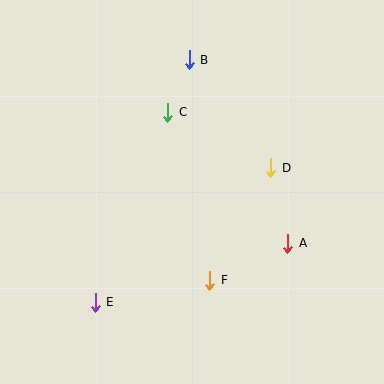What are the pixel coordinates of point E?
Point E is at (95, 302).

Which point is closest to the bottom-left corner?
Point E is closest to the bottom-left corner.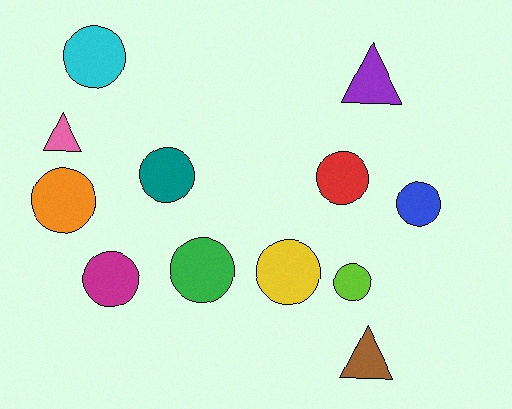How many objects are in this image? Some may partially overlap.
There are 12 objects.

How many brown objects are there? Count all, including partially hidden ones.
There is 1 brown object.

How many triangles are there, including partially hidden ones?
There are 3 triangles.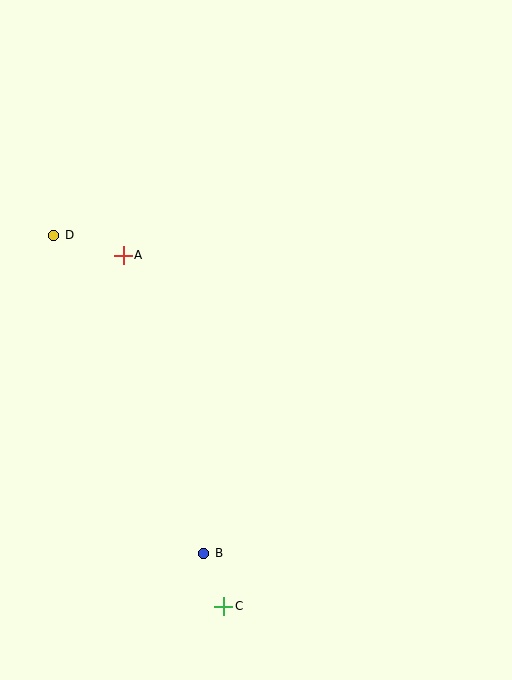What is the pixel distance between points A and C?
The distance between A and C is 365 pixels.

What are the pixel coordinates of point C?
Point C is at (224, 606).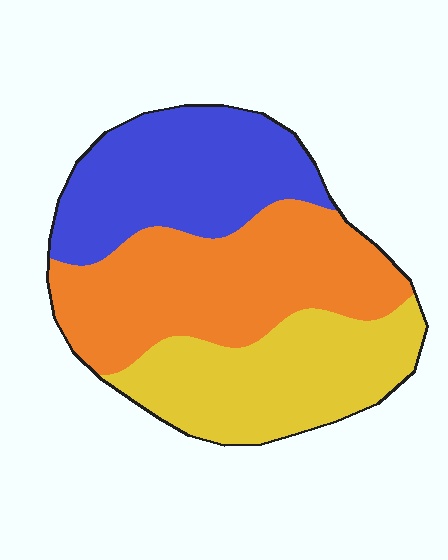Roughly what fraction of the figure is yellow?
Yellow covers around 30% of the figure.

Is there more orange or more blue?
Orange.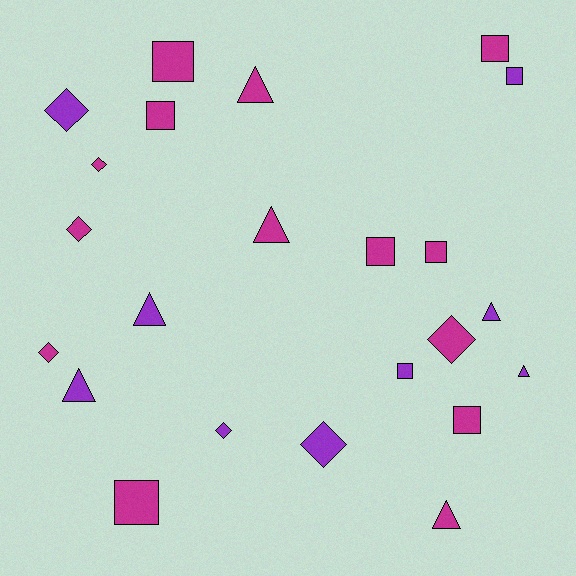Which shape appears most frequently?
Square, with 9 objects.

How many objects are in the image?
There are 23 objects.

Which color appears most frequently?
Magenta, with 14 objects.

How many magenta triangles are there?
There are 3 magenta triangles.